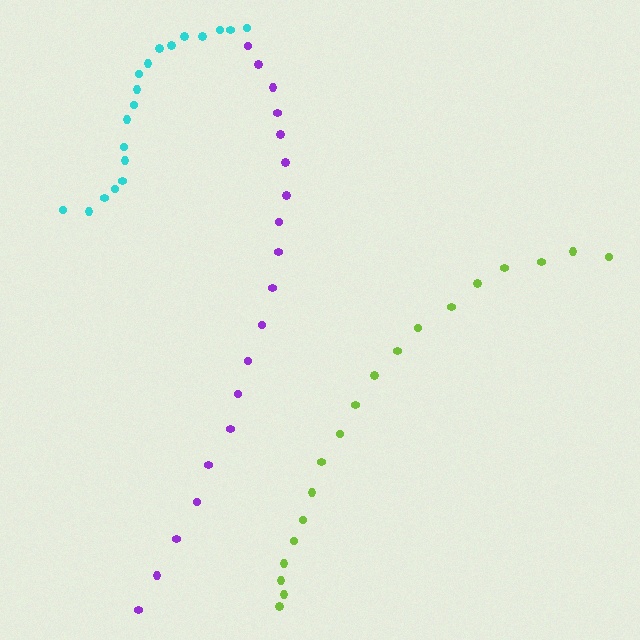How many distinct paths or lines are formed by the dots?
There are 3 distinct paths.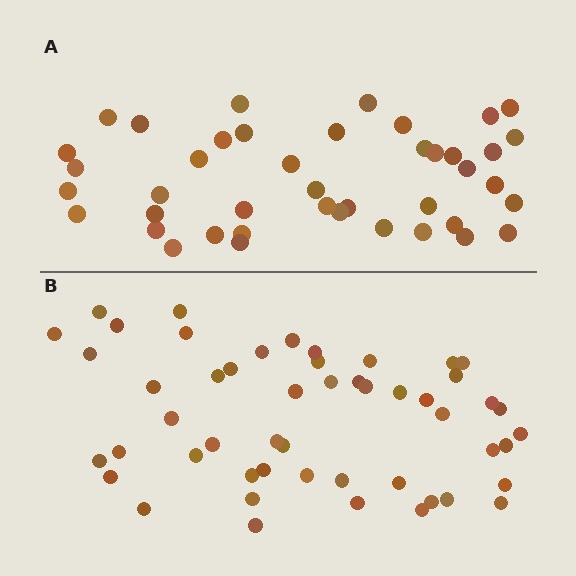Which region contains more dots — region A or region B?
Region B (the bottom region) has more dots.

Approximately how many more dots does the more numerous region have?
Region B has roughly 8 or so more dots than region A.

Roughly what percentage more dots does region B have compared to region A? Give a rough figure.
About 20% more.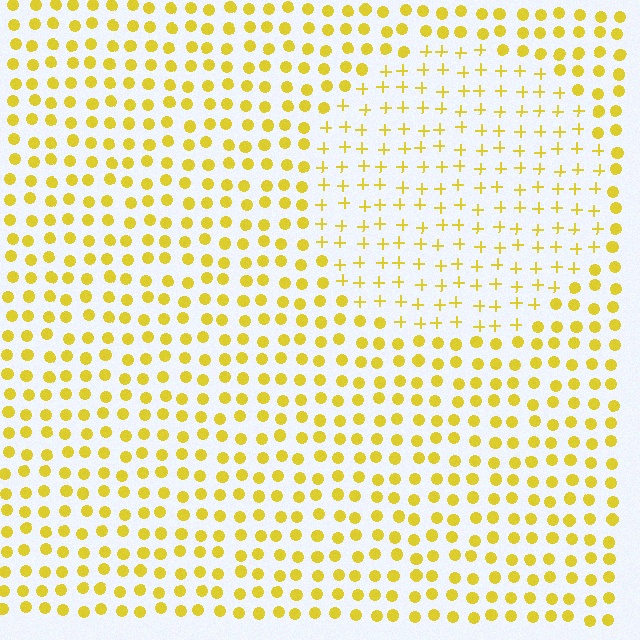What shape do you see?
I see a circle.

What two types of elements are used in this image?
The image uses plus signs inside the circle region and circles outside it.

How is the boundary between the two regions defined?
The boundary is defined by a change in element shape: plus signs inside vs. circles outside. All elements share the same color and spacing.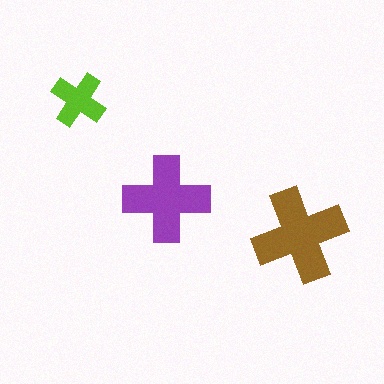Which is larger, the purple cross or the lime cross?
The purple one.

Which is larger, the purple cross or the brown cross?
The brown one.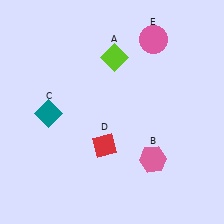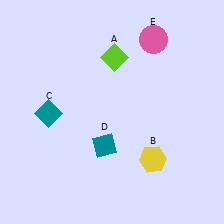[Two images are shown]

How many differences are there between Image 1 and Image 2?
There are 2 differences between the two images.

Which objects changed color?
B changed from pink to yellow. D changed from red to teal.